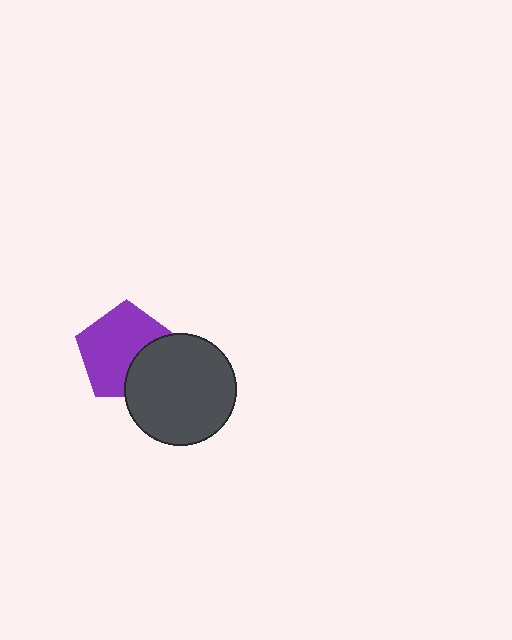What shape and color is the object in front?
The object in front is a dark gray circle.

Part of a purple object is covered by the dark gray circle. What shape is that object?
It is a pentagon.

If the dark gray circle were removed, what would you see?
You would see the complete purple pentagon.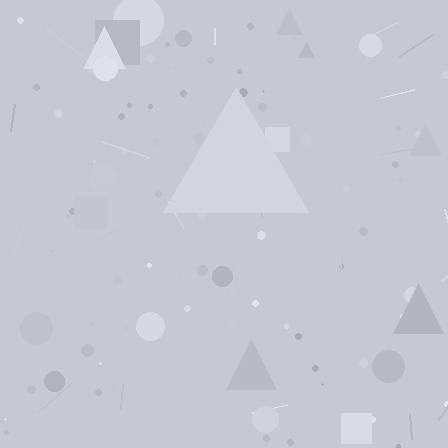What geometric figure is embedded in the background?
A triangle is embedded in the background.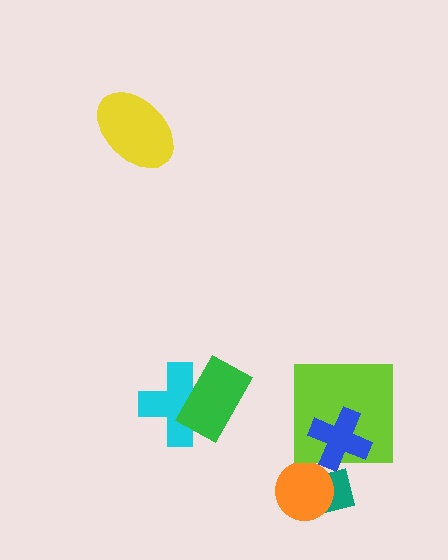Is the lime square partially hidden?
Yes, it is partially covered by another shape.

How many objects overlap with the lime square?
1 object overlaps with the lime square.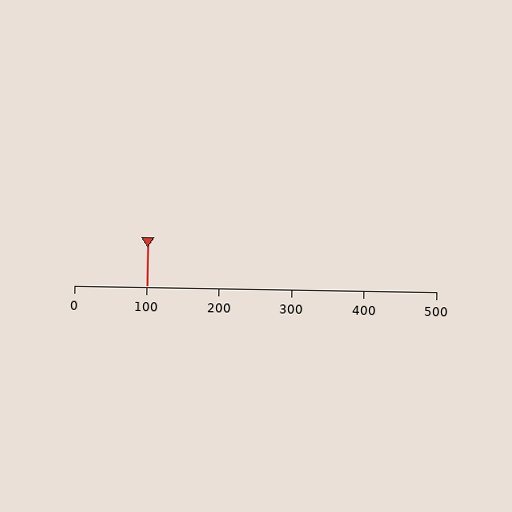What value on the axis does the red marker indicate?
The marker indicates approximately 100.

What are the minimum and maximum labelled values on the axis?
The axis runs from 0 to 500.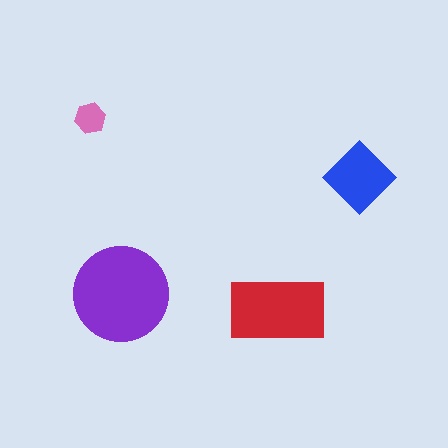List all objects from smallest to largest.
The pink hexagon, the blue diamond, the red rectangle, the purple circle.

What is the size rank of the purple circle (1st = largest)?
1st.